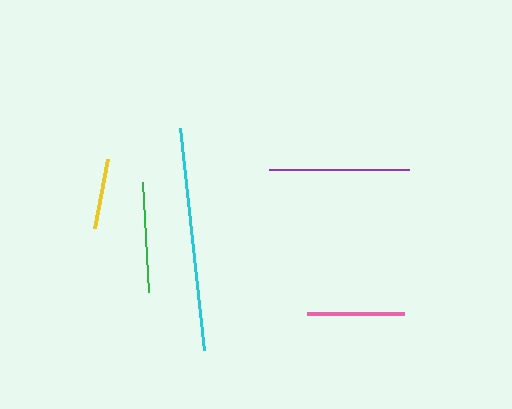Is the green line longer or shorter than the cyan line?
The cyan line is longer than the green line.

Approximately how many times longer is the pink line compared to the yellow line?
The pink line is approximately 1.4 times the length of the yellow line.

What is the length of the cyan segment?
The cyan segment is approximately 224 pixels long.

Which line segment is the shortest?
The yellow line is the shortest at approximately 70 pixels.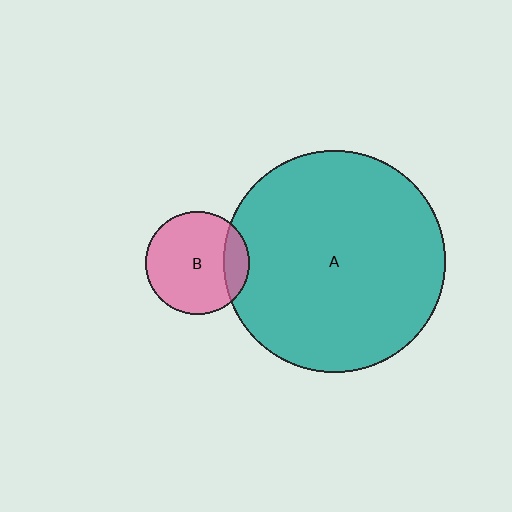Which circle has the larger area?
Circle A (teal).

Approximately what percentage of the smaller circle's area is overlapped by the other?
Approximately 15%.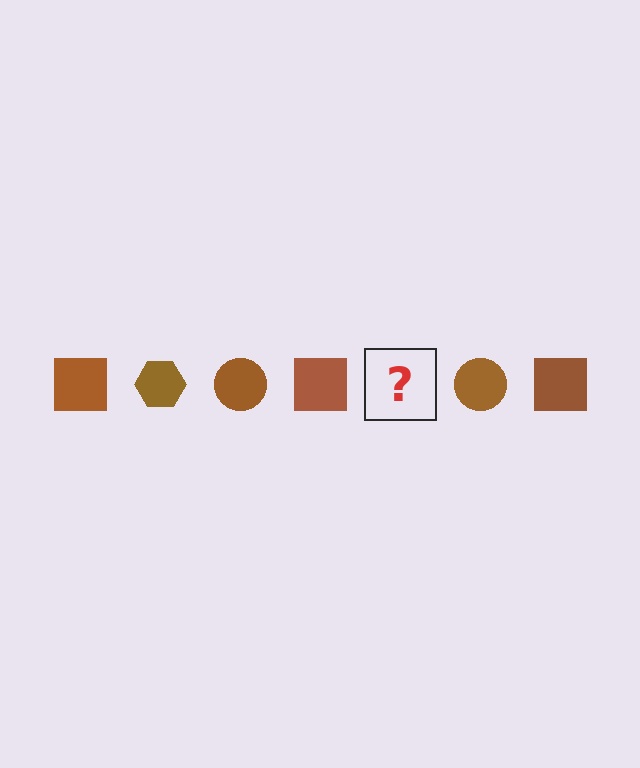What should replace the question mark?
The question mark should be replaced with a brown hexagon.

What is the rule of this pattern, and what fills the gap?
The rule is that the pattern cycles through square, hexagon, circle shapes in brown. The gap should be filled with a brown hexagon.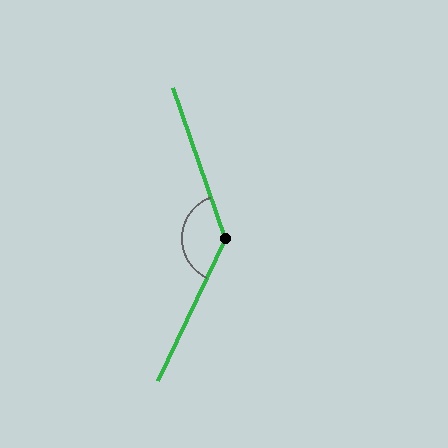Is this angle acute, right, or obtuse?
It is obtuse.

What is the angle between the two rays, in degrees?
Approximately 135 degrees.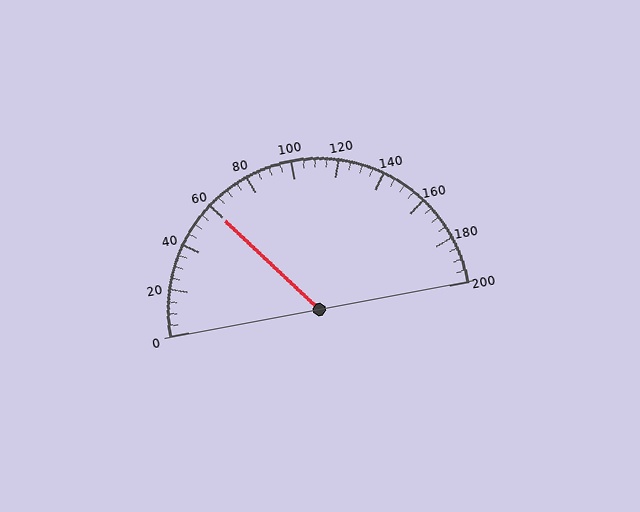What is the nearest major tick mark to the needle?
The nearest major tick mark is 60.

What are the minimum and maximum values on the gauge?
The gauge ranges from 0 to 200.